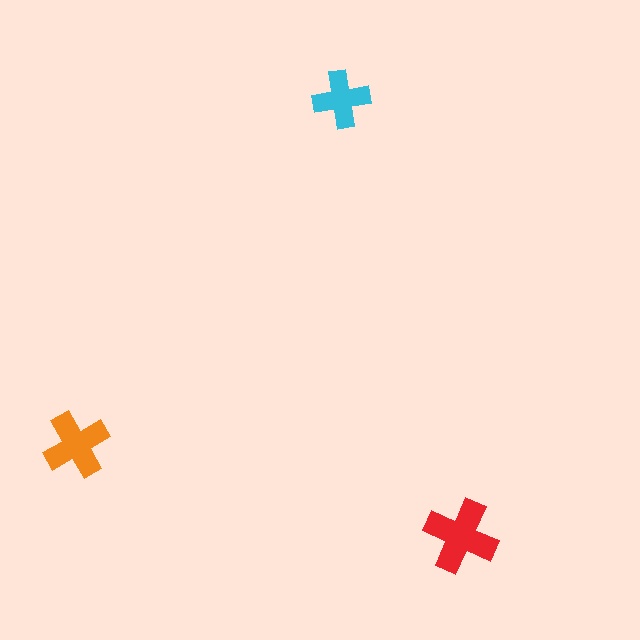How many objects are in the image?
There are 3 objects in the image.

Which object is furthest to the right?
The red cross is rightmost.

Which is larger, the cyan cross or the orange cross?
The orange one.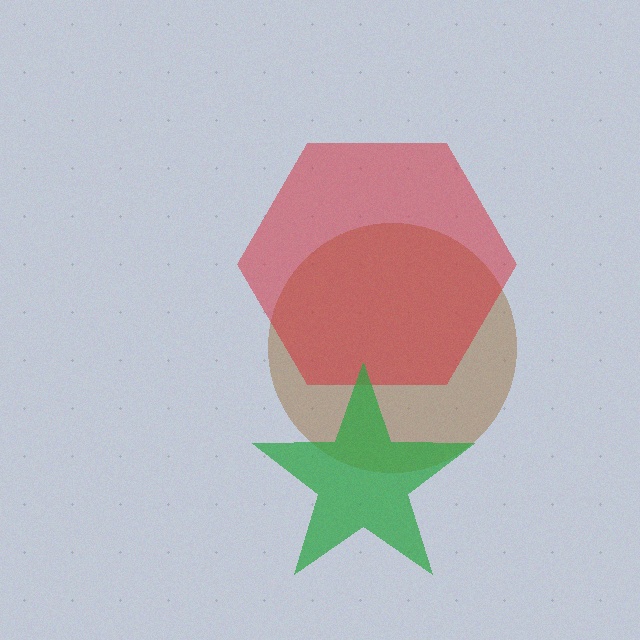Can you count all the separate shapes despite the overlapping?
Yes, there are 3 separate shapes.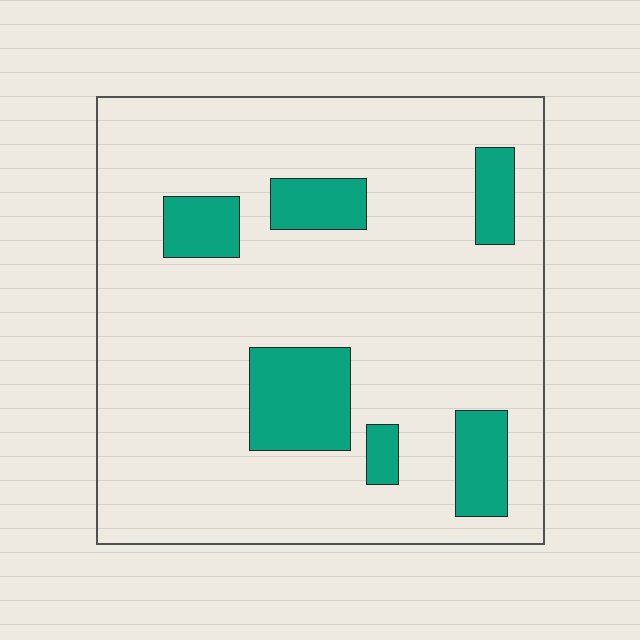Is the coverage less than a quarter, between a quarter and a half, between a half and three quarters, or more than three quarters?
Less than a quarter.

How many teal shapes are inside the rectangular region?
6.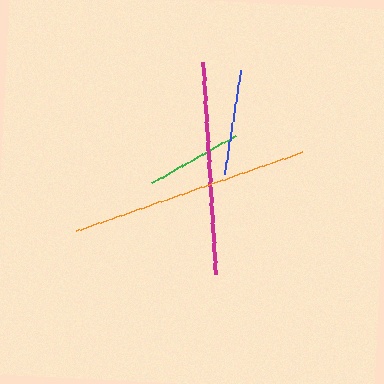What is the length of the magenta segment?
The magenta segment is approximately 212 pixels long.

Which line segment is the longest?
The orange line is the longest at approximately 240 pixels.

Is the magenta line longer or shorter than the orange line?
The orange line is longer than the magenta line.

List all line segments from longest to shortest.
From longest to shortest: orange, magenta, blue, green.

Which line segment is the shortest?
The green line is the shortest at approximately 96 pixels.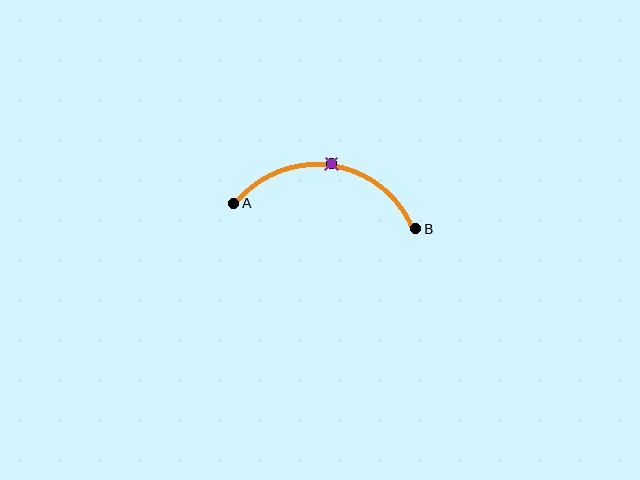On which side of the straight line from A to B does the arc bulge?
The arc bulges above the straight line connecting A and B.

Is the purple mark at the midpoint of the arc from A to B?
Yes. The purple mark lies on the arc at equal arc-length from both A and B — it is the arc midpoint.